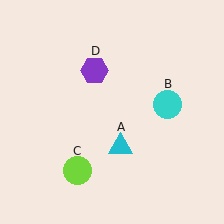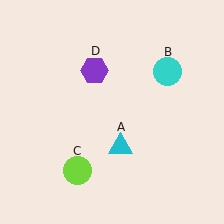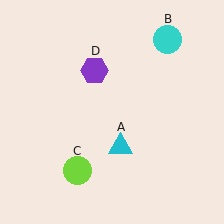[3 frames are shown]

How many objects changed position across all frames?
1 object changed position: cyan circle (object B).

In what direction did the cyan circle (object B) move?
The cyan circle (object B) moved up.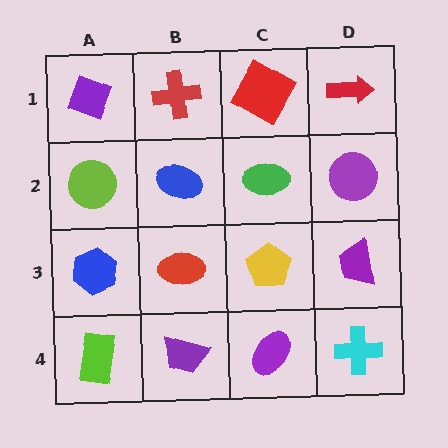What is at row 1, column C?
A red square.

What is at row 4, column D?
A cyan cross.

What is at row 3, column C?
A yellow pentagon.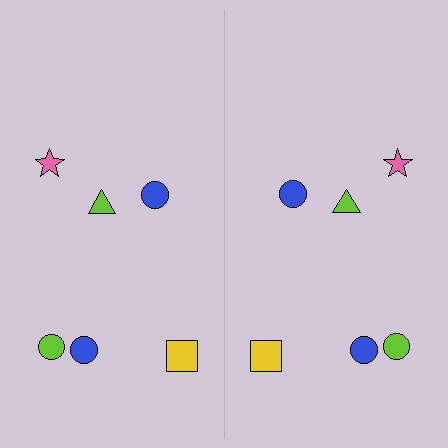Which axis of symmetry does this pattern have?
The pattern has a vertical axis of symmetry running through the center of the image.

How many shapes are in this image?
There are 12 shapes in this image.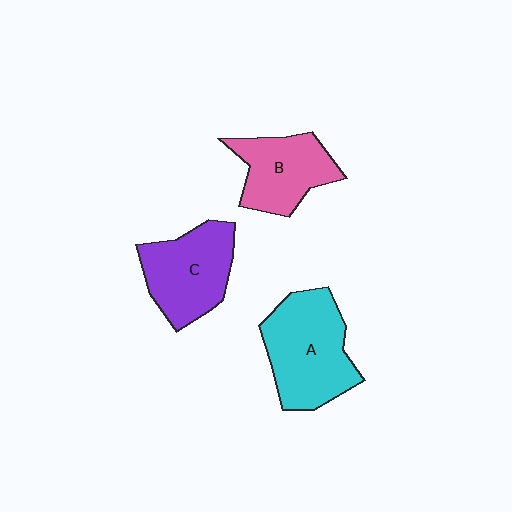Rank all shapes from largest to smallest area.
From largest to smallest: A (cyan), C (purple), B (pink).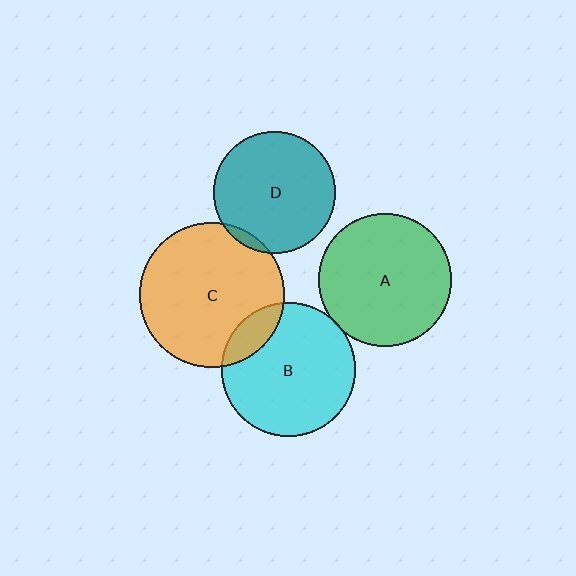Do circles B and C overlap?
Yes.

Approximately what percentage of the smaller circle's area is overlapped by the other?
Approximately 15%.